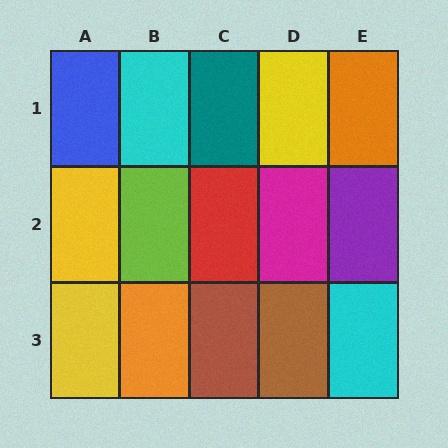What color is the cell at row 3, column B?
Orange.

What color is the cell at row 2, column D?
Magenta.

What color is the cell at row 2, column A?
Yellow.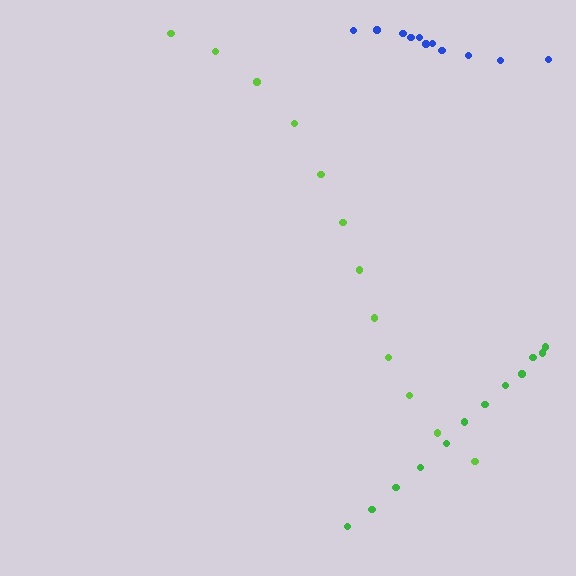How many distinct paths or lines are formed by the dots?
There are 3 distinct paths.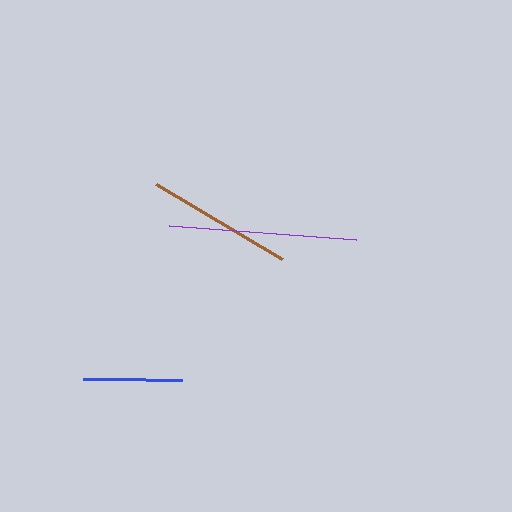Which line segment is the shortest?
The blue line is the shortest at approximately 100 pixels.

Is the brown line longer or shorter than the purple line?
The purple line is longer than the brown line.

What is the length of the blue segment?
The blue segment is approximately 100 pixels long.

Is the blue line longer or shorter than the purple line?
The purple line is longer than the blue line.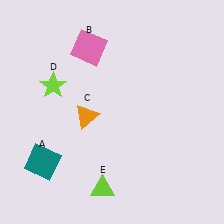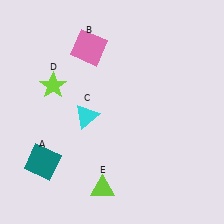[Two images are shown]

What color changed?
The triangle (C) changed from orange in Image 1 to cyan in Image 2.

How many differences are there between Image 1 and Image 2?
There is 1 difference between the two images.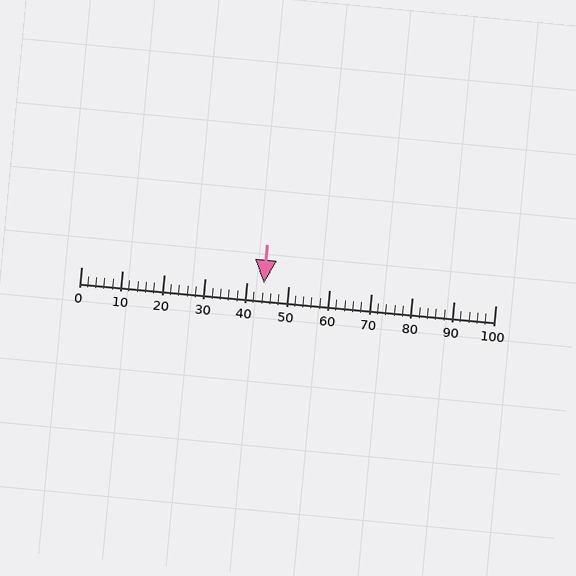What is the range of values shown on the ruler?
The ruler shows values from 0 to 100.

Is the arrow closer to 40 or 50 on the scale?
The arrow is closer to 40.